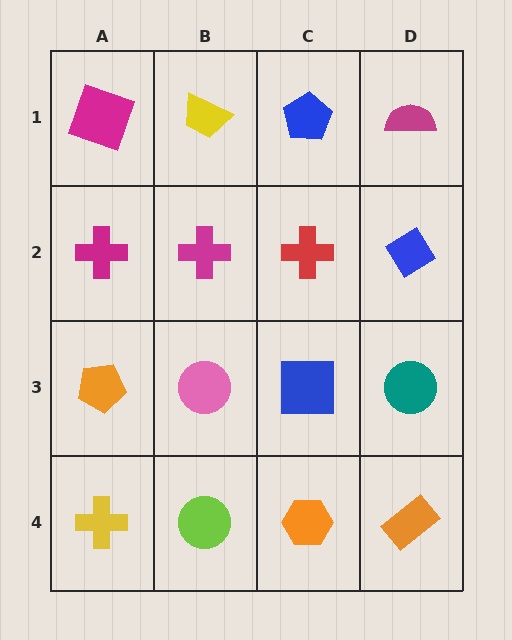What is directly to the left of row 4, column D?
An orange hexagon.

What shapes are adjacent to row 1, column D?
A blue diamond (row 2, column D), a blue pentagon (row 1, column C).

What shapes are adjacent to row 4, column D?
A teal circle (row 3, column D), an orange hexagon (row 4, column C).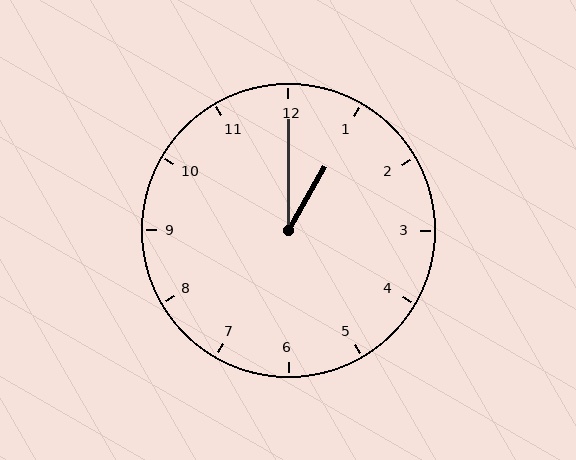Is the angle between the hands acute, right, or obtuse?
It is acute.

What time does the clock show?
1:00.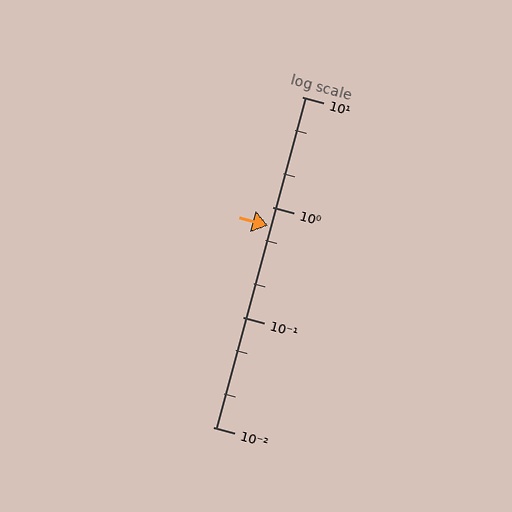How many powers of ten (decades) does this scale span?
The scale spans 3 decades, from 0.01 to 10.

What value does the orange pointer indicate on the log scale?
The pointer indicates approximately 0.68.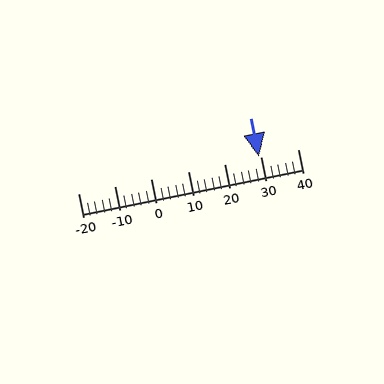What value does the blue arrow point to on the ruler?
The blue arrow points to approximately 30.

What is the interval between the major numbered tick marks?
The major tick marks are spaced 10 units apart.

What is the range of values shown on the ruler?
The ruler shows values from -20 to 40.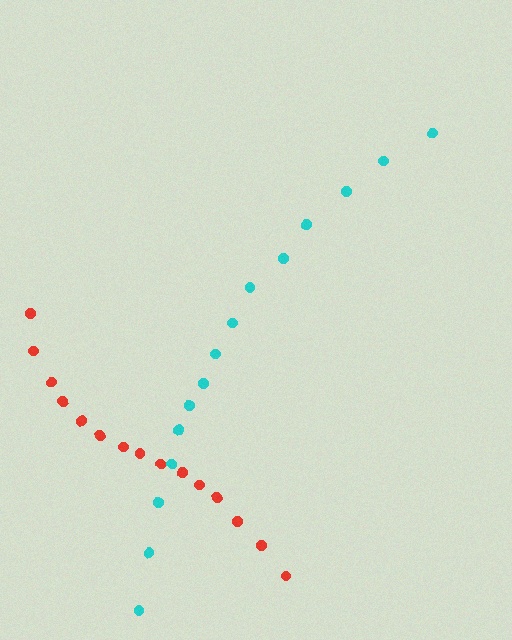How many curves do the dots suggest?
There are 2 distinct paths.